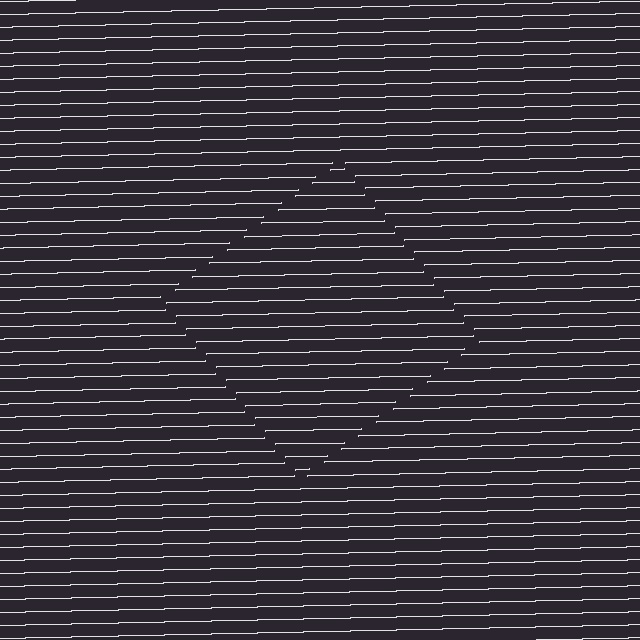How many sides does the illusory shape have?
4 sides — the line-ends trace a square.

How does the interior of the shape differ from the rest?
The interior of the shape contains the same grating, shifted by half a period — the contour is defined by the phase discontinuity where line-ends from the inner and outer gratings abut.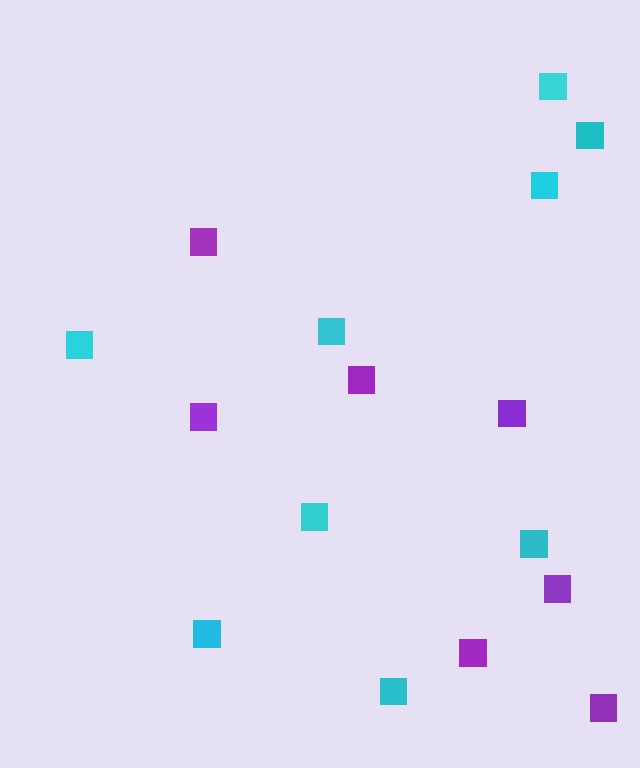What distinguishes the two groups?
There are 2 groups: one group of cyan squares (9) and one group of purple squares (7).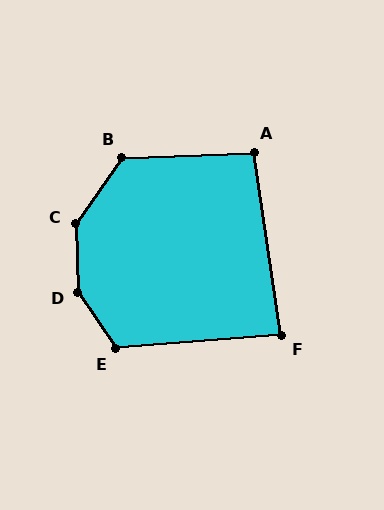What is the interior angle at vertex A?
Approximately 96 degrees (obtuse).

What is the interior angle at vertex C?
Approximately 144 degrees (obtuse).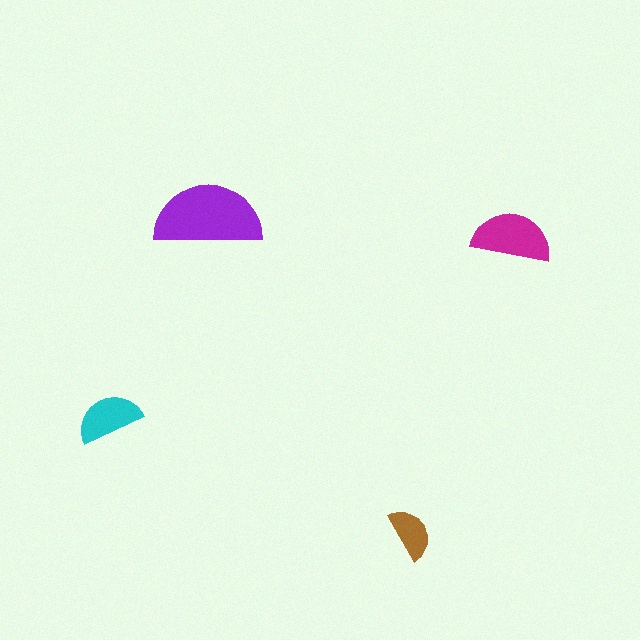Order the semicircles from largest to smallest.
the purple one, the magenta one, the cyan one, the brown one.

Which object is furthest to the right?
The magenta semicircle is rightmost.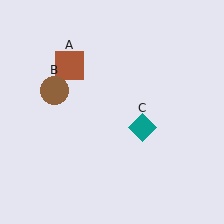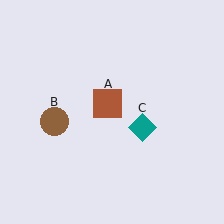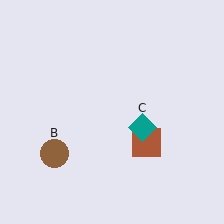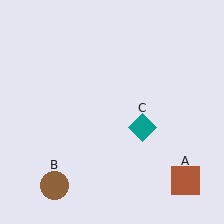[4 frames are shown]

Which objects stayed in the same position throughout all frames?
Teal diamond (object C) remained stationary.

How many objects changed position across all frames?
2 objects changed position: brown square (object A), brown circle (object B).